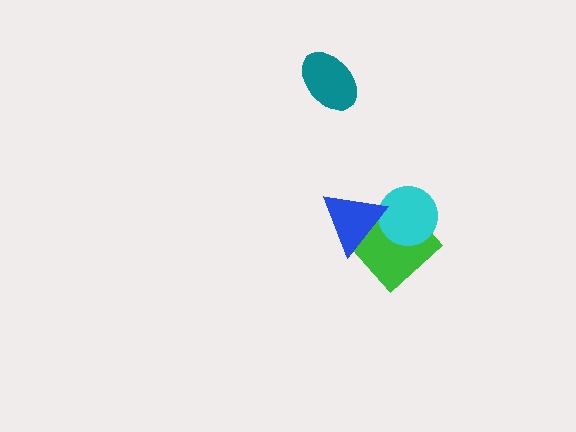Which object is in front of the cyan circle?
The blue triangle is in front of the cyan circle.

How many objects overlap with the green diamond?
2 objects overlap with the green diamond.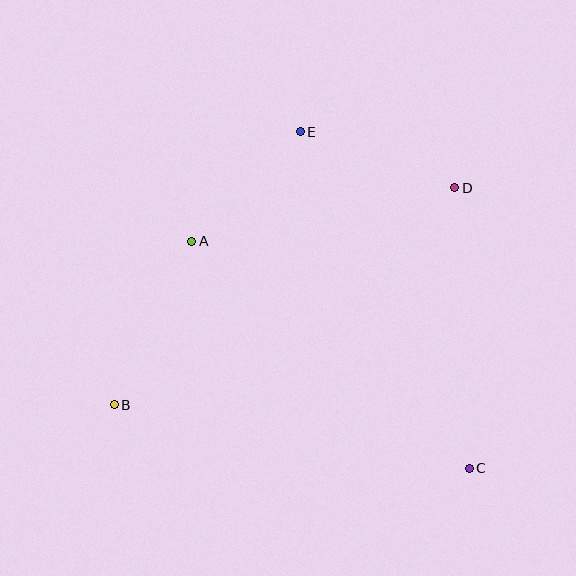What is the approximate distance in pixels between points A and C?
The distance between A and C is approximately 359 pixels.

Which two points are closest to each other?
Points A and E are closest to each other.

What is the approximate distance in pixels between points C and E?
The distance between C and E is approximately 377 pixels.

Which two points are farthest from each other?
Points B and D are farthest from each other.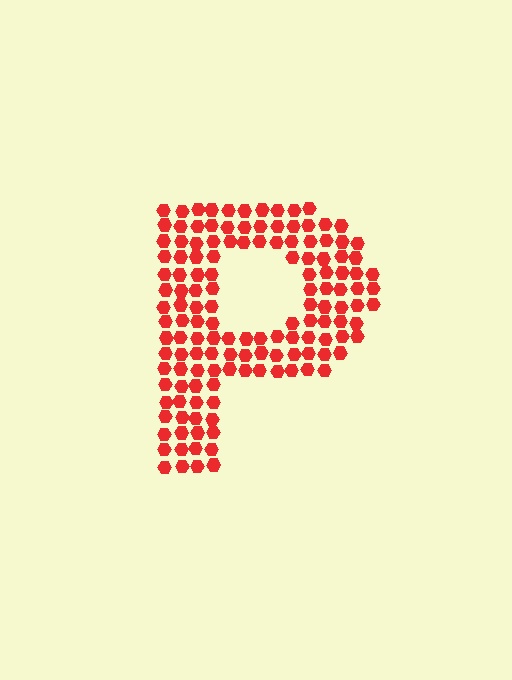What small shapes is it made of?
It is made of small hexagons.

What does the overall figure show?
The overall figure shows the letter P.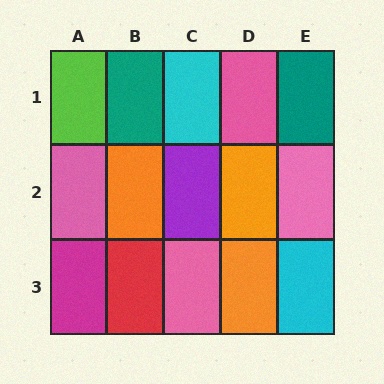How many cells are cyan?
2 cells are cyan.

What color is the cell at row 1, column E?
Teal.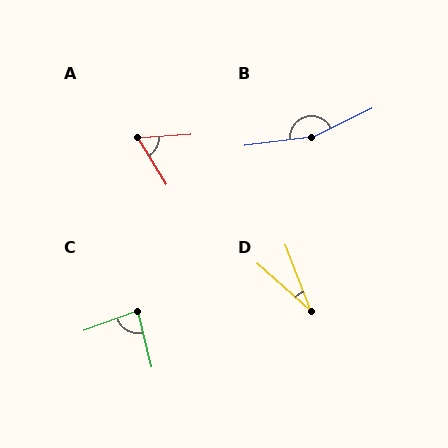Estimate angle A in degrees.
Approximately 62 degrees.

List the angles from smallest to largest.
D (28°), A (62°), C (83°), B (161°).